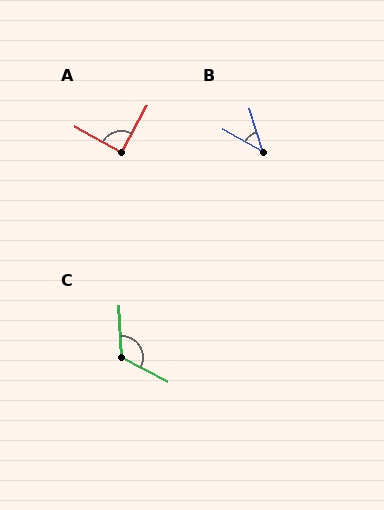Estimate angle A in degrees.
Approximately 89 degrees.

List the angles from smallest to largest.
B (43°), A (89°), C (120°).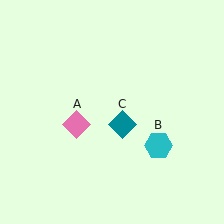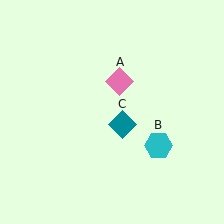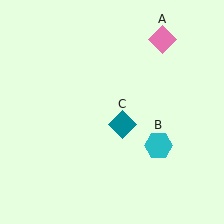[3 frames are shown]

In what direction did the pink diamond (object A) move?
The pink diamond (object A) moved up and to the right.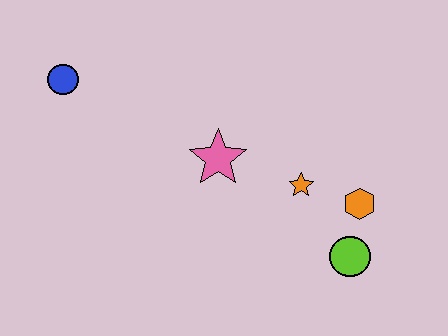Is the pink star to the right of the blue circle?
Yes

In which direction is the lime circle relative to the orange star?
The lime circle is below the orange star.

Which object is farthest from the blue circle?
The lime circle is farthest from the blue circle.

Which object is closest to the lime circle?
The orange hexagon is closest to the lime circle.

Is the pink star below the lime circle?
No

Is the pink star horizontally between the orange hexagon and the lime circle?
No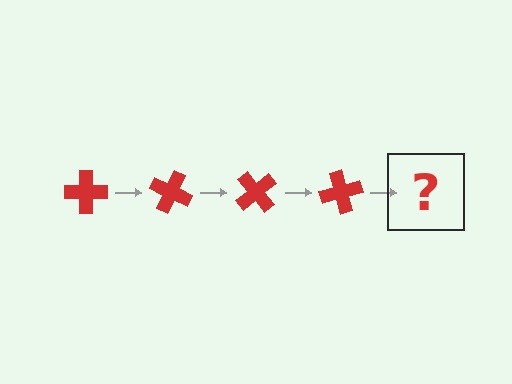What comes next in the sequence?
The next element should be a red cross rotated 100 degrees.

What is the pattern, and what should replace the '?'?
The pattern is that the cross rotates 25 degrees each step. The '?' should be a red cross rotated 100 degrees.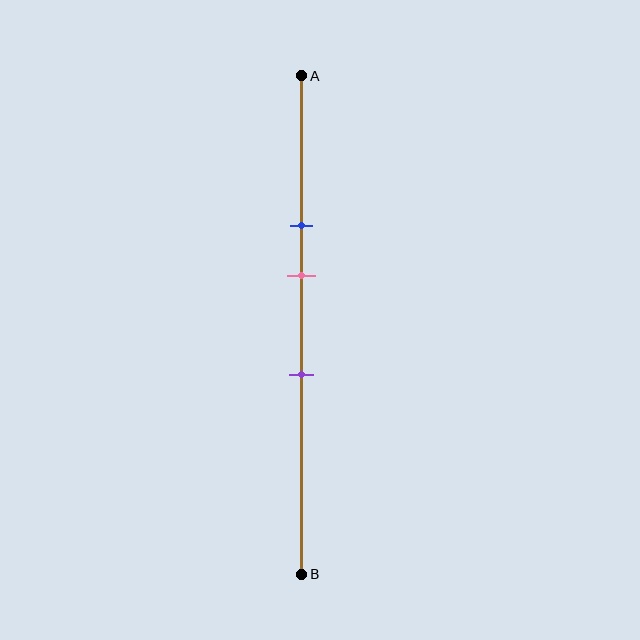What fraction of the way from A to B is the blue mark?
The blue mark is approximately 30% (0.3) of the way from A to B.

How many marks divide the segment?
There are 3 marks dividing the segment.